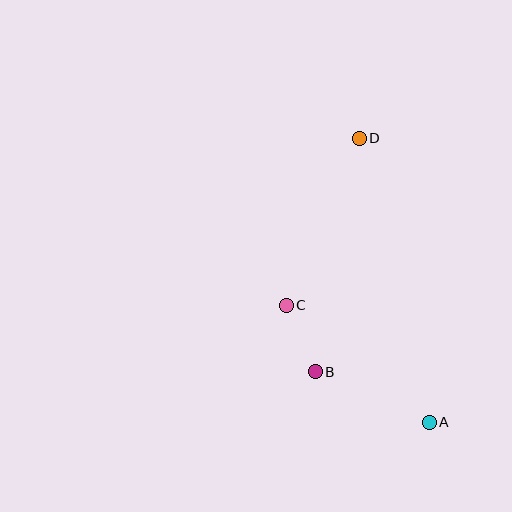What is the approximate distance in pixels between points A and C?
The distance between A and C is approximately 185 pixels.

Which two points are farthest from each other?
Points A and D are farthest from each other.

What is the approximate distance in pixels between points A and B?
The distance between A and B is approximately 124 pixels.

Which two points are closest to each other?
Points B and C are closest to each other.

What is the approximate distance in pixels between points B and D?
The distance between B and D is approximately 238 pixels.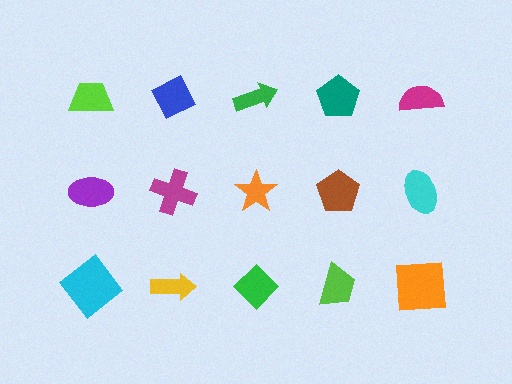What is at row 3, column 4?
A lime trapezoid.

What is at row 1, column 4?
A teal pentagon.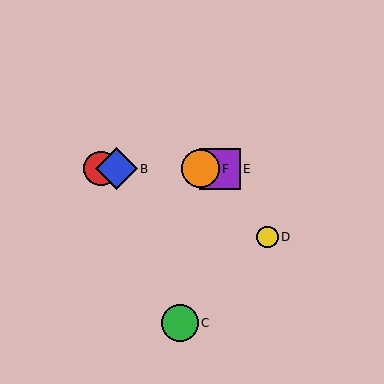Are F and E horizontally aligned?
Yes, both are at y≈169.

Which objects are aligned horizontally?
Objects A, B, E, F are aligned horizontally.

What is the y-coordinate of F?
Object F is at y≈169.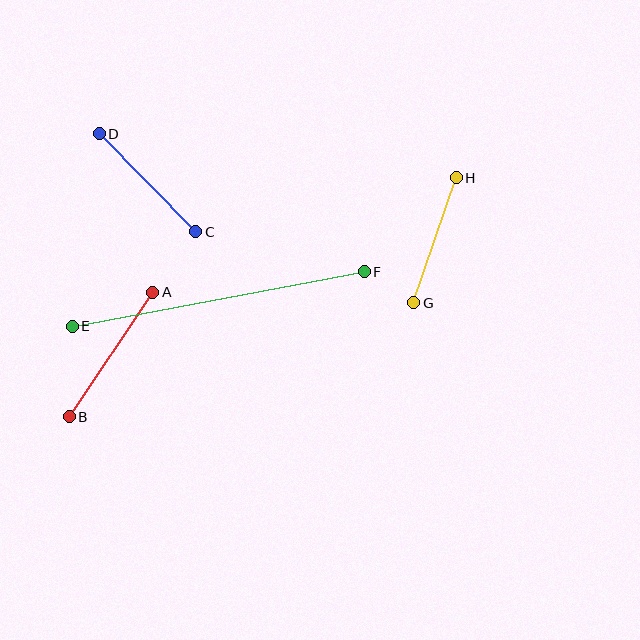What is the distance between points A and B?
The distance is approximately 150 pixels.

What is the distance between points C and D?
The distance is approximately 138 pixels.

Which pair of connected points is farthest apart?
Points E and F are farthest apart.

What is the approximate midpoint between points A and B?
The midpoint is at approximately (111, 355) pixels.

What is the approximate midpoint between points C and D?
The midpoint is at approximately (148, 183) pixels.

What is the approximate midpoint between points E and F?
The midpoint is at approximately (218, 299) pixels.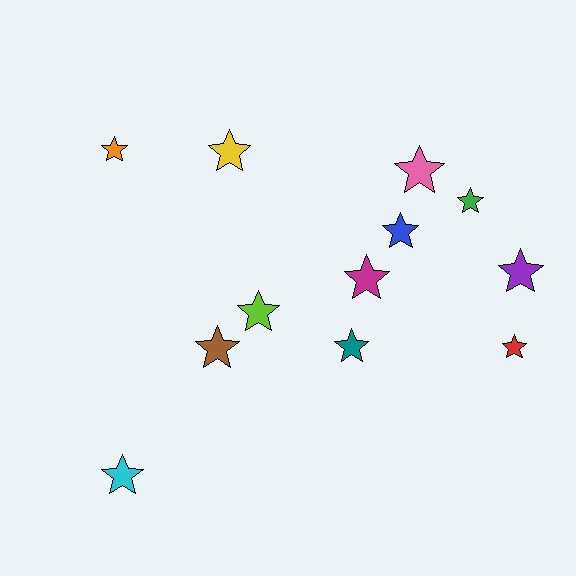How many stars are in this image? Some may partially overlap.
There are 12 stars.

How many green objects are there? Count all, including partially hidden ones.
There is 1 green object.